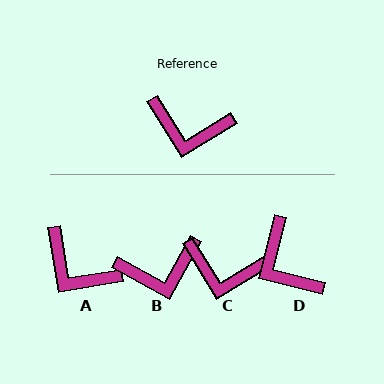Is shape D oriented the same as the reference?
No, it is off by about 46 degrees.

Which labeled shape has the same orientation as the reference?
C.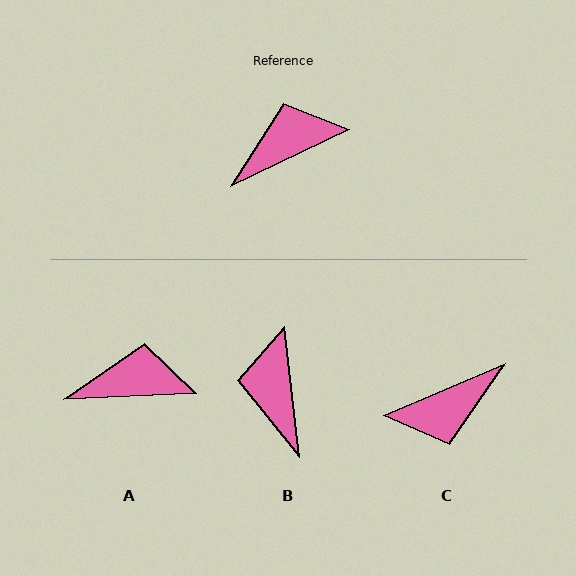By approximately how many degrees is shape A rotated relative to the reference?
Approximately 23 degrees clockwise.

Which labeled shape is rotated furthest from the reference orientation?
C, about 178 degrees away.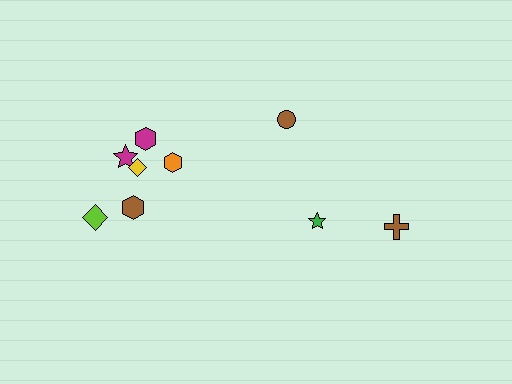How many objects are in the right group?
There are 3 objects.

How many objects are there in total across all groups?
There are 9 objects.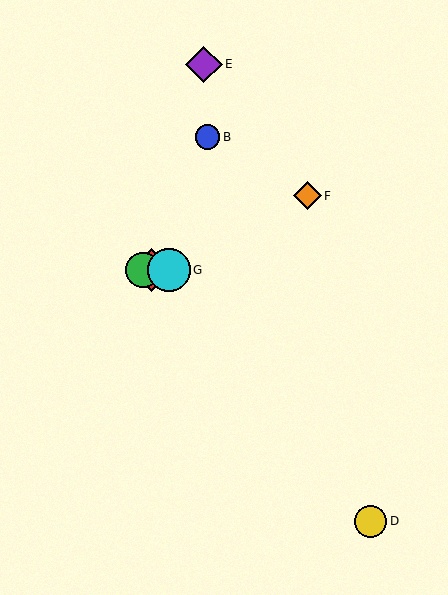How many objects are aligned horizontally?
3 objects (A, C, G) are aligned horizontally.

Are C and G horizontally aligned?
Yes, both are at y≈270.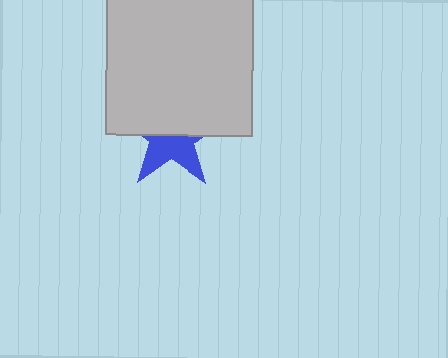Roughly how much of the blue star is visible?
A small part of it is visible (roughly 44%).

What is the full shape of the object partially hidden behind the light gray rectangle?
The partially hidden object is a blue star.